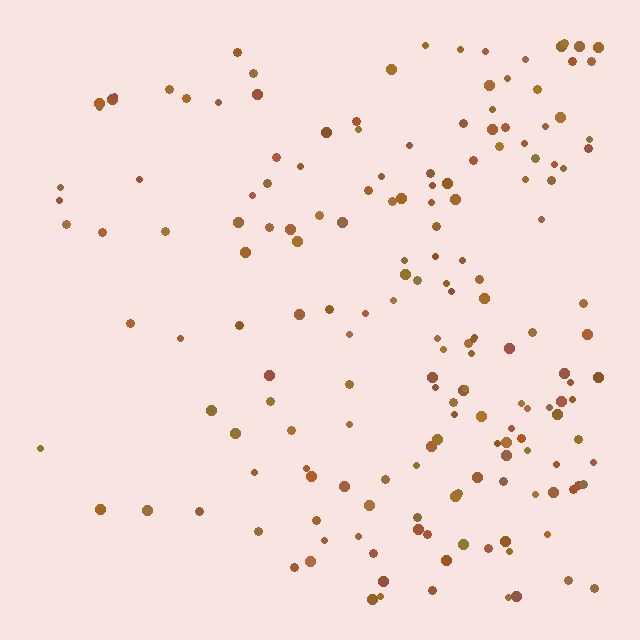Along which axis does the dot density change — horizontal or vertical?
Horizontal.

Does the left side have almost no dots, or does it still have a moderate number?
Still a moderate number, just noticeably fewer than the right.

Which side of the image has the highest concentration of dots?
The right.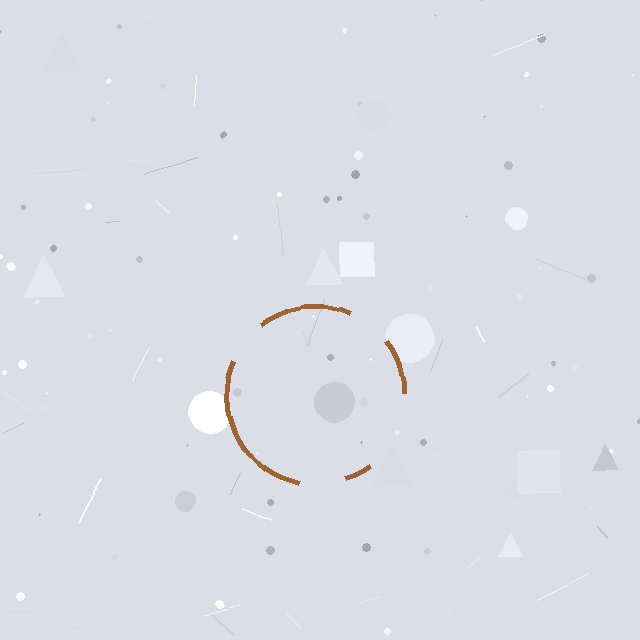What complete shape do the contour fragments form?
The contour fragments form a circle.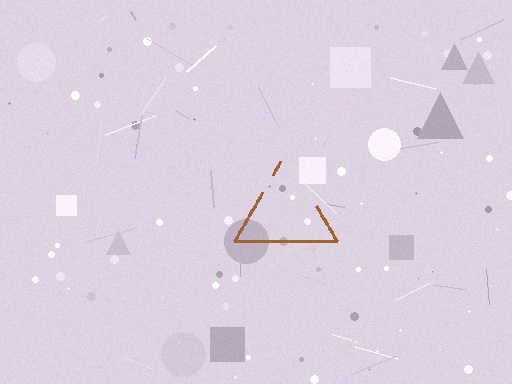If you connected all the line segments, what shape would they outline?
They would outline a triangle.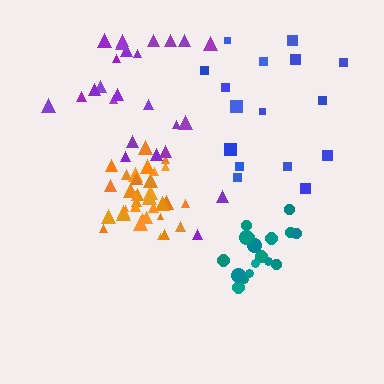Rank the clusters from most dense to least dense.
orange, teal, purple, blue.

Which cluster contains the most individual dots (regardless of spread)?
Orange (35).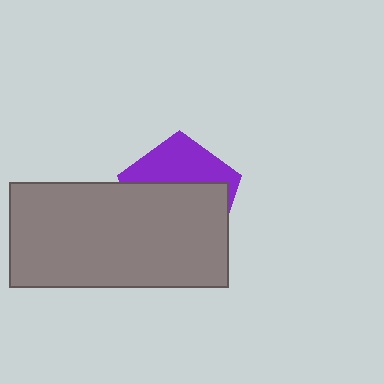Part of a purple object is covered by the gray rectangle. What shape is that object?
It is a pentagon.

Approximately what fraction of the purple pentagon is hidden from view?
Roughly 63% of the purple pentagon is hidden behind the gray rectangle.